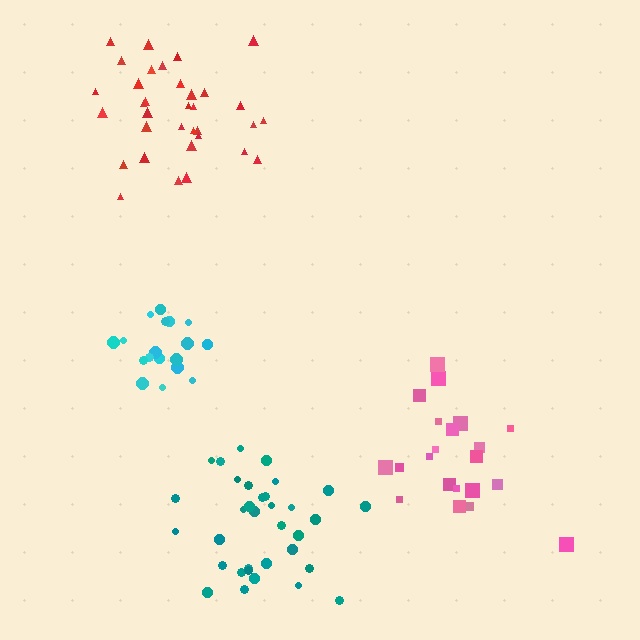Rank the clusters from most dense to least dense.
cyan, teal, red, pink.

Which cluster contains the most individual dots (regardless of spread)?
Red (34).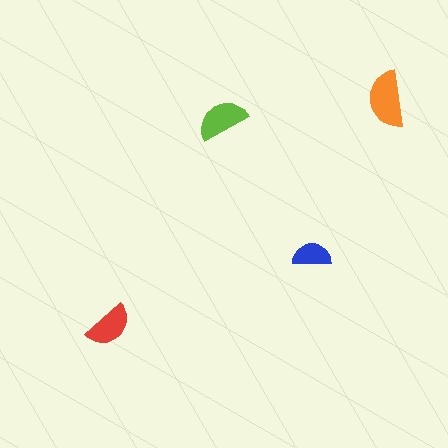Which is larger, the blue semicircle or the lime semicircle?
The lime one.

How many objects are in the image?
There are 4 objects in the image.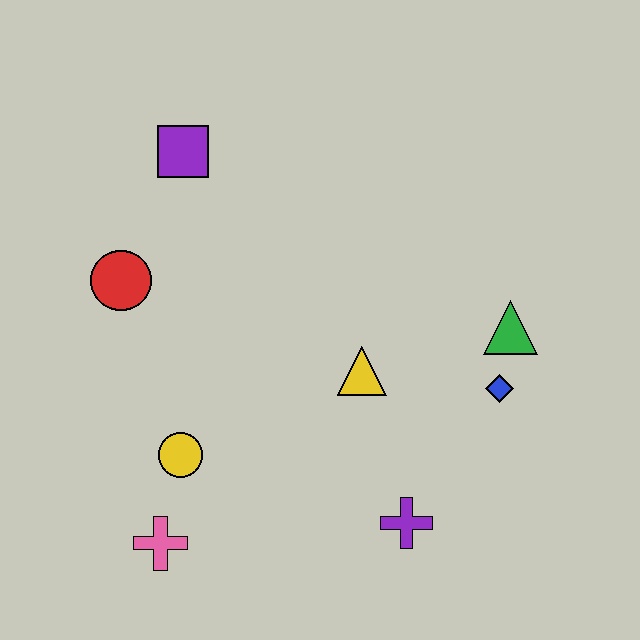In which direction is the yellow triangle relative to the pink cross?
The yellow triangle is to the right of the pink cross.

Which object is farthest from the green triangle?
The pink cross is farthest from the green triangle.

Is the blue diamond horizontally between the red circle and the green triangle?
Yes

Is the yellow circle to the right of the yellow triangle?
No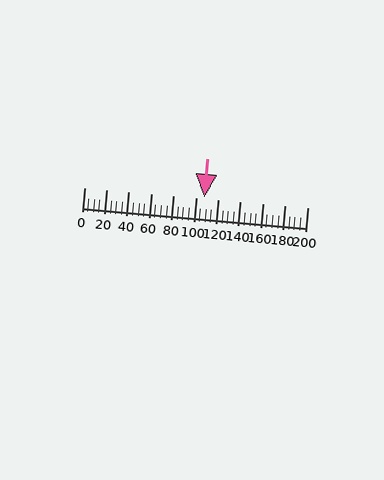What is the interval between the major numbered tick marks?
The major tick marks are spaced 20 units apart.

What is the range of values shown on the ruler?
The ruler shows values from 0 to 200.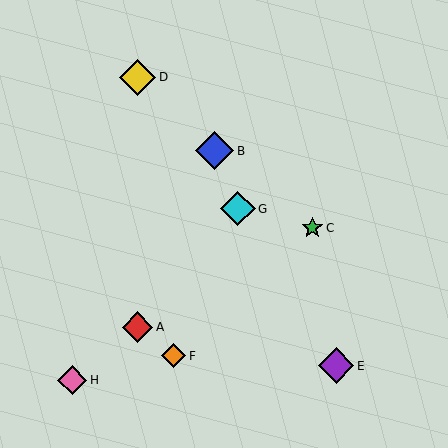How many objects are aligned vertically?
2 objects (A, D) are aligned vertically.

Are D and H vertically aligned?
No, D is at x≈138 and H is at x≈72.